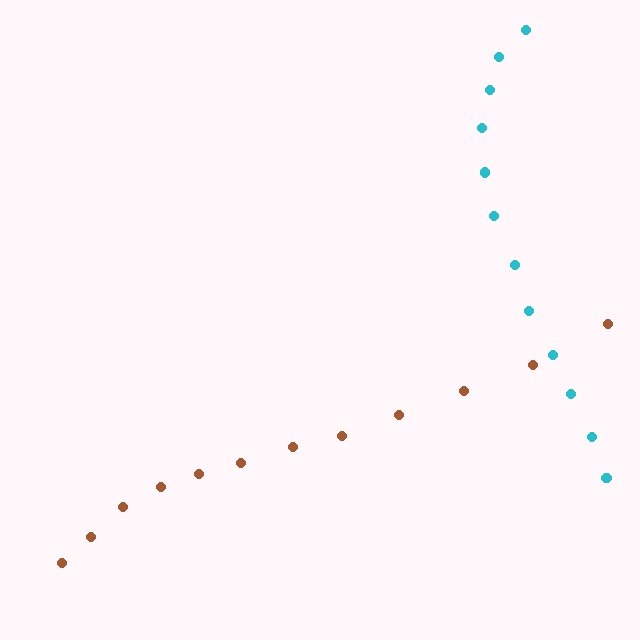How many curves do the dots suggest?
There are 2 distinct paths.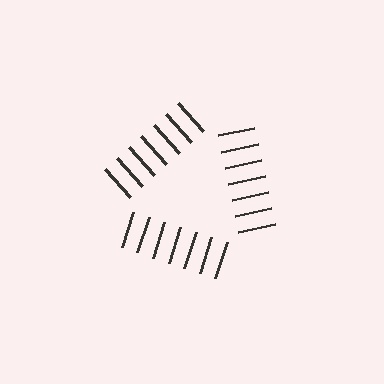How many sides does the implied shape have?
3 sides — the line-ends trace a triangle.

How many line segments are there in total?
21 — 7 along each of the 3 edges.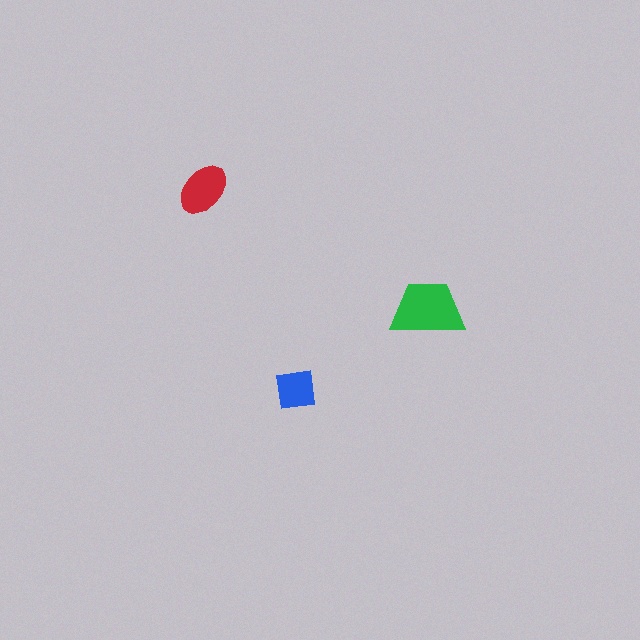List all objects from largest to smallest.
The green trapezoid, the red ellipse, the blue square.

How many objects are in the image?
There are 3 objects in the image.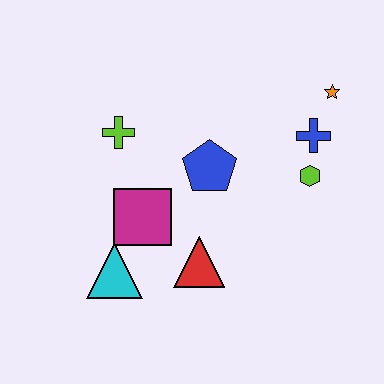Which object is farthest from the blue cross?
The cyan triangle is farthest from the blue cross.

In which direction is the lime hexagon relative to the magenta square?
The lime hexagon is to the right of the magenta square.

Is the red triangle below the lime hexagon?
Yes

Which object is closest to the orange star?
The blue cross is closest to the orange star.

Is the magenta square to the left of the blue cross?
Yes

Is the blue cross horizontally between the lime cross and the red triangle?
No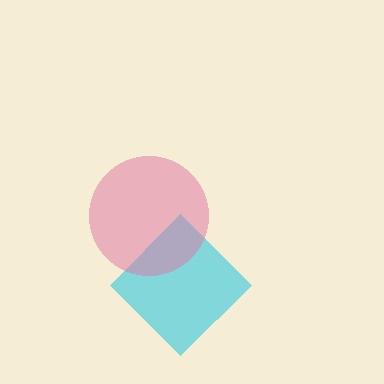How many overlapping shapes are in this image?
There are 2 overlapping shapes in the image.